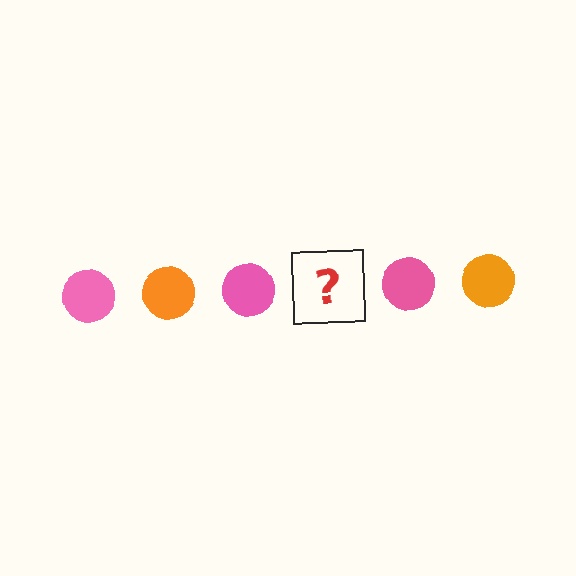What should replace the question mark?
The question mark should be replaced with an orange circle.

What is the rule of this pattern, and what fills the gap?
The rule is that the pattern cycles through pink, orange circles. The gap should be filled with an orange circle.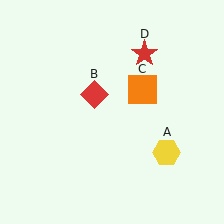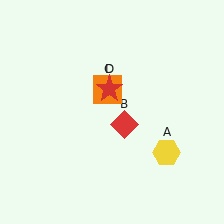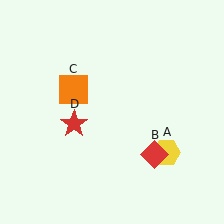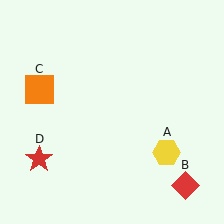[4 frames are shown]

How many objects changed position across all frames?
3 objects changed position: red diamond (object B), orange square (object C), red star (object D).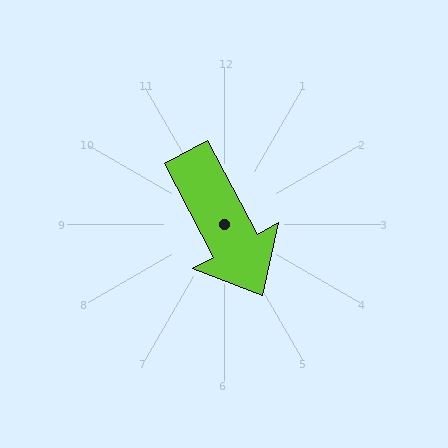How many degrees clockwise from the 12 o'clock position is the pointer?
Approximately 152 degrees.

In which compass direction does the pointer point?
Southeast.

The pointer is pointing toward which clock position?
Roughly 5 o'clock.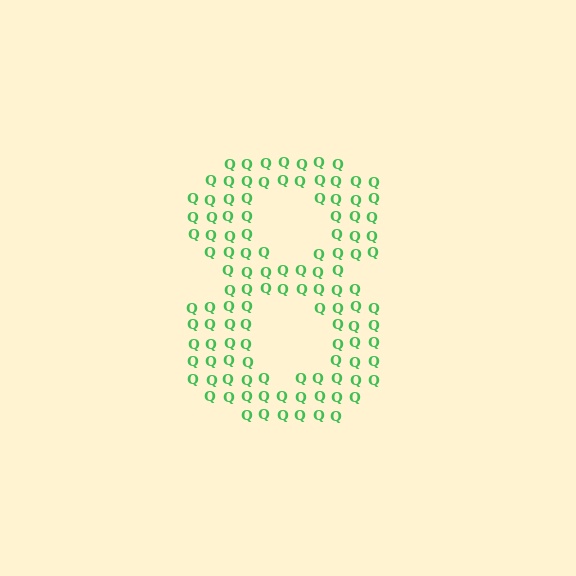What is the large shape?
The large shape is the digit 8.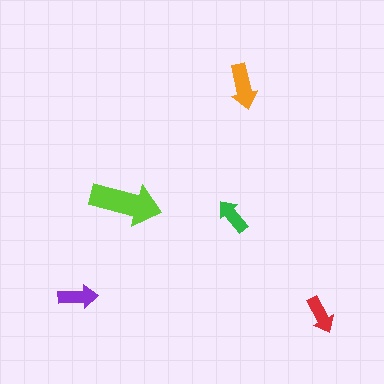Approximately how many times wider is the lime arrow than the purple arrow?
About 2 times wider.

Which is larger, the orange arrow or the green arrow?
The orange one.